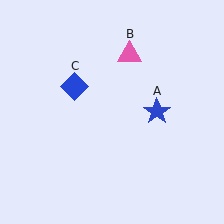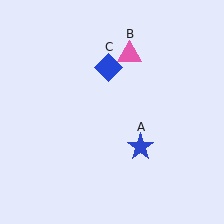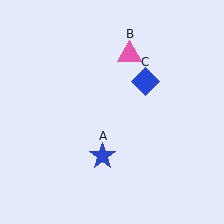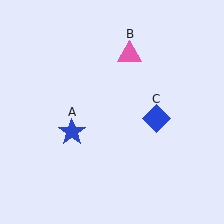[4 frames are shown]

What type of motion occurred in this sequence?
The blue star (object A), blue diamond (object C) rotated clockwise around the center of the scene.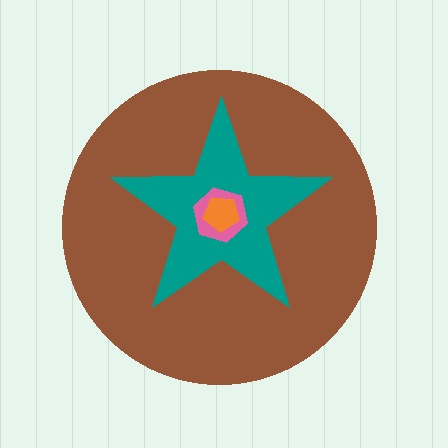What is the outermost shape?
The brown circle.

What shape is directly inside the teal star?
The pink hexagon.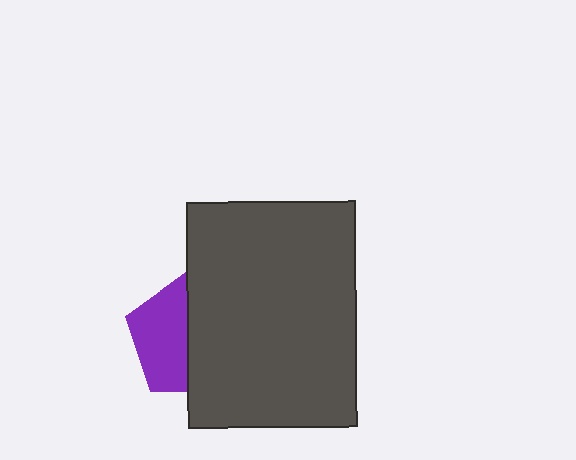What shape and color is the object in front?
The object in front is a dark gray rectangle.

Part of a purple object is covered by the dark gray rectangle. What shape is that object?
It is a pentagon.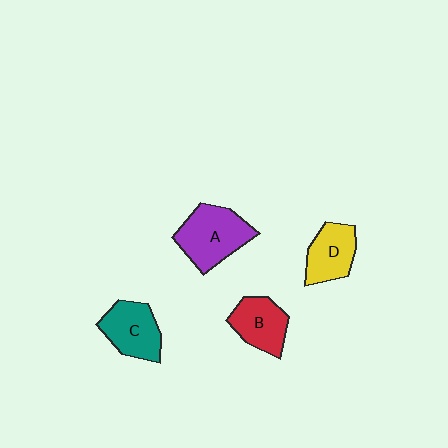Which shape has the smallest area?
Shape D (yellow).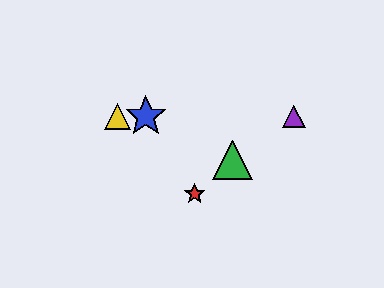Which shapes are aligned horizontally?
The blue star, the yellow triangle, the purple triangle are aligned horizontally.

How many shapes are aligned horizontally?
3 shapes (the blue star, the yellow triangle, the purple triangle) are aligned horizontally.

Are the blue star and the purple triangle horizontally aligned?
Yes, both are at y≈116.